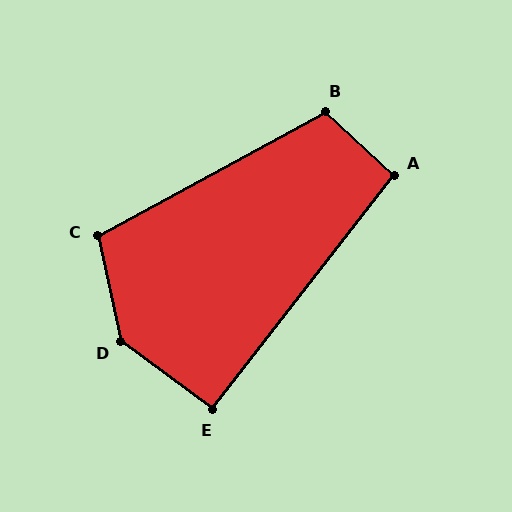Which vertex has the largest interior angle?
D, at approximately 139 degrees.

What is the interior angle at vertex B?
Approximately 109 degrees (obtuse).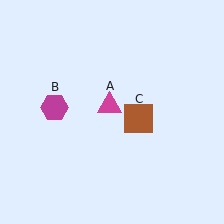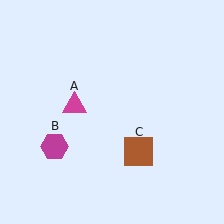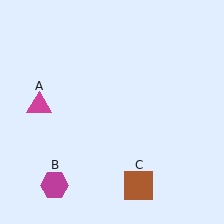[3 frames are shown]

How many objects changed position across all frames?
3 objects changed position: magenta triangle (object A), magenta hexagon (object B), brown square (object C).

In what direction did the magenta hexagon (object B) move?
The magenta hexagon (object B) moved down.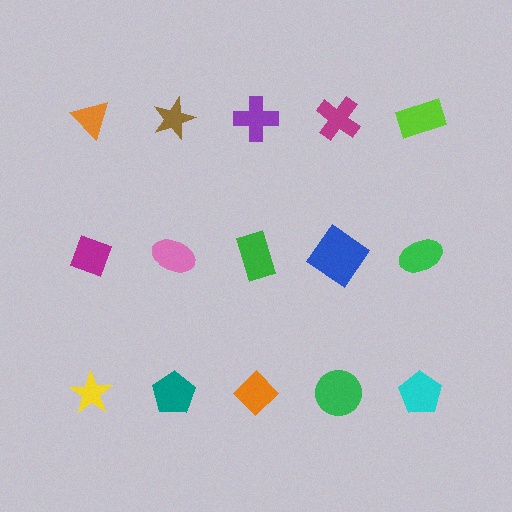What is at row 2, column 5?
A green ellipse.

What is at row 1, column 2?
A brown star.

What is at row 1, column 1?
An orange triangle.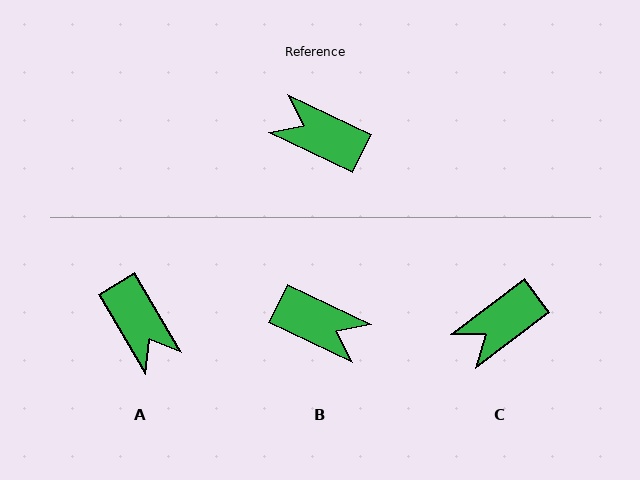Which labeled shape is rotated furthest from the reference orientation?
B, about 180 degrees away.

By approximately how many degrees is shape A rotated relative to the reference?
Approximately 147 degrees counter-clockwise.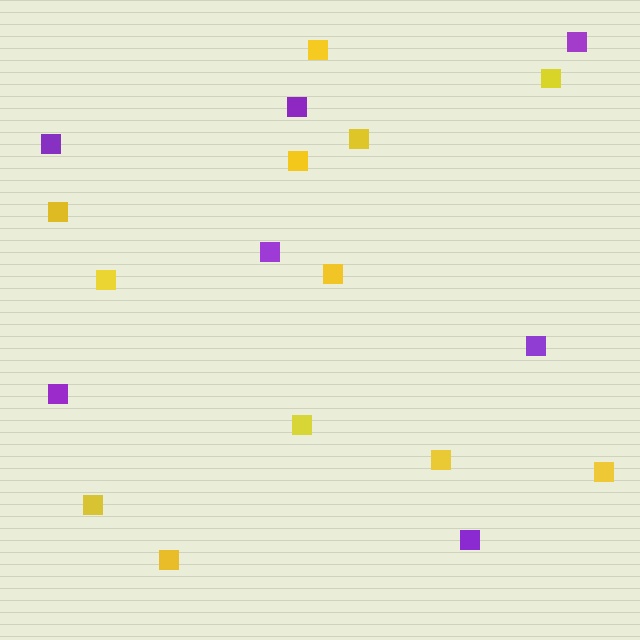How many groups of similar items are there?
There are 2 groups: one group of yellow squares (12) and one group of purple squares (7).